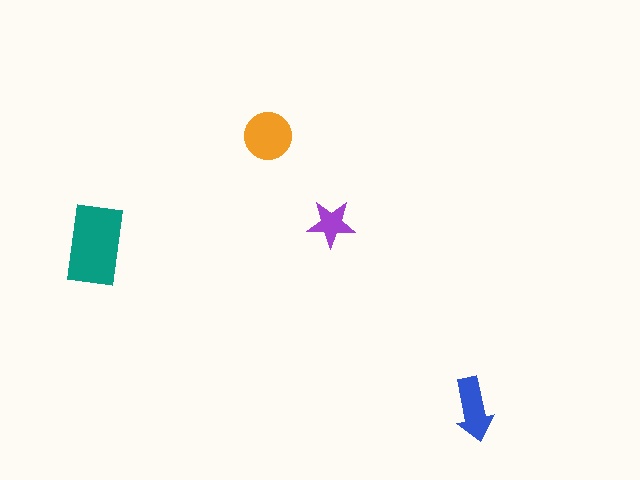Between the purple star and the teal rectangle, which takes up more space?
The teal rectangle.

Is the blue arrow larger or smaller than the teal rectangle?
Smaller.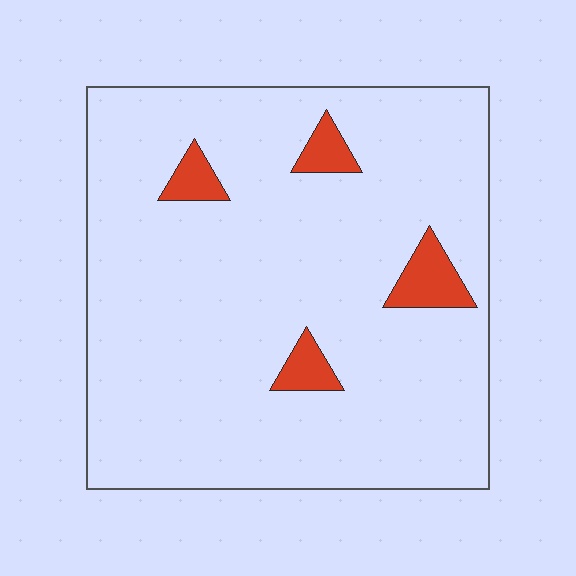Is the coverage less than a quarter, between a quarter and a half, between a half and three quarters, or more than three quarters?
Less than a quarter.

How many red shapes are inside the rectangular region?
4.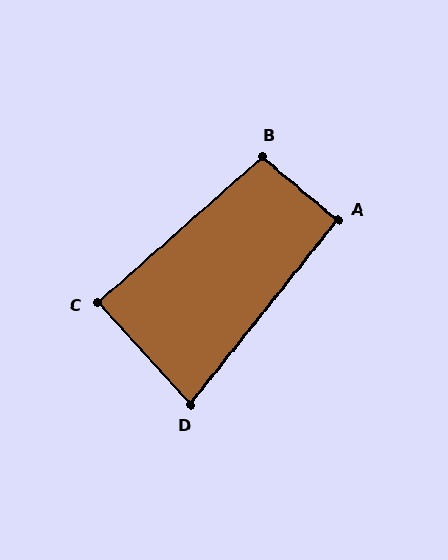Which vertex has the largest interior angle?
B, at approximately 99 degrees.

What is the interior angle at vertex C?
Approximately 89 degrees (approximately right).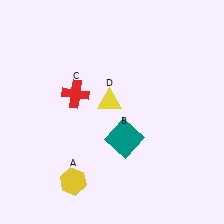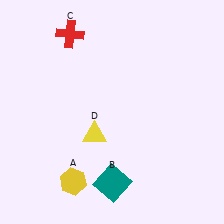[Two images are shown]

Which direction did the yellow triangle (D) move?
The yellow triangle (D) moved down.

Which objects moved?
The objects that moved are: the teal square (B), the red cross (C), the yellow triangle (D).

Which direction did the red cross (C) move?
The red cross (C) moved up.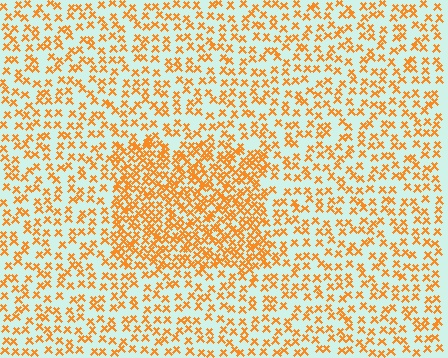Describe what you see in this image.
The image contains small orange elements arranged at two different densities. A rectangle-shaped region is visible where the elements are more densely packed than the surrounding area.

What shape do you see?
I see a rectangle.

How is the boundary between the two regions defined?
The boundary is defined by a change in element density (approximately 2.1x ratio). All elements are the same color, size, and shape.